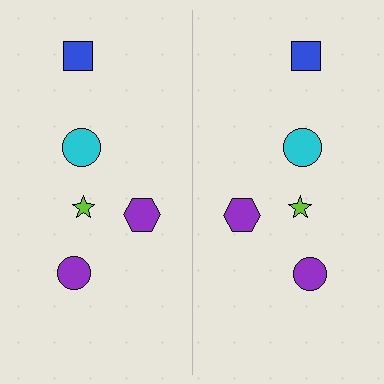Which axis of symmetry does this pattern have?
The pattern has a vertical axis of symmetry running through the center of the image.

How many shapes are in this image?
There are 10 shapes in this image.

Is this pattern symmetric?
Yes, this pattern has bilateral (reflection) symmetry.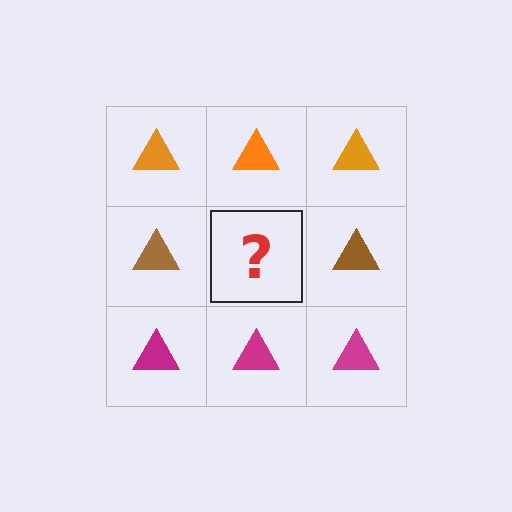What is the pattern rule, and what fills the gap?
The rule is that each row has a consistent color. The gap should be filled with a brown triangle.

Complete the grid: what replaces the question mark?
The question mark should be replaced with a brown triangle.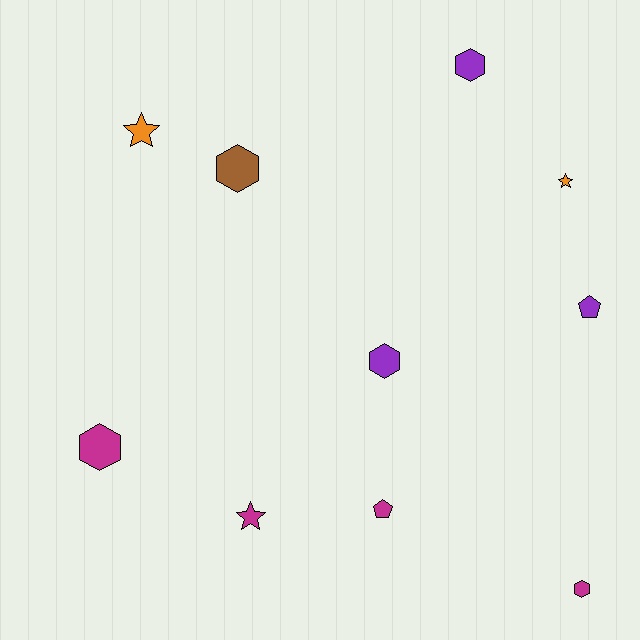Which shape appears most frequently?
Hexagon, with 5 objects.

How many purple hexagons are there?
There are 2 purple hexagons.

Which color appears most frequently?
Magenta, with 4 objects.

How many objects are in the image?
There are 10 objects.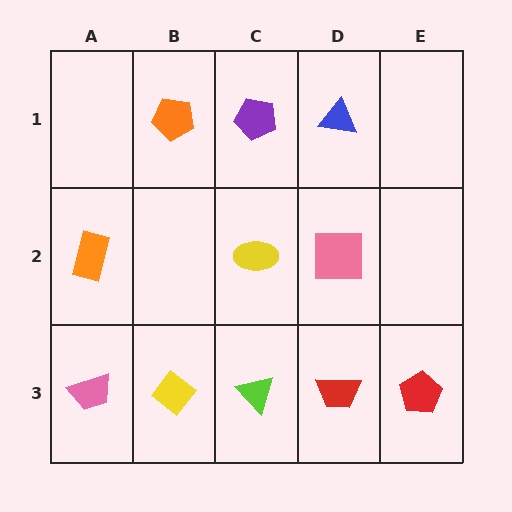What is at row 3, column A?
A pink trapezoid.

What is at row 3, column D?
A red trapezoid.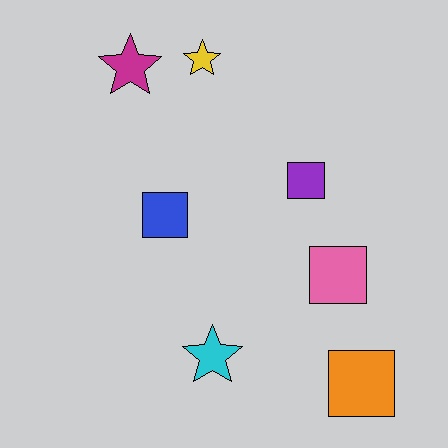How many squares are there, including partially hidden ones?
There are 4 squares.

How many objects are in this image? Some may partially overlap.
There are 7 objects.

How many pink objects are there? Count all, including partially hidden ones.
There is 1 pink object.